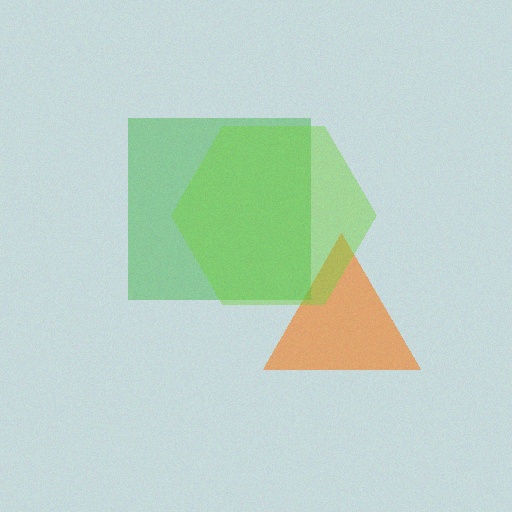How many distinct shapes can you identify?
There are 3 distinct shapes: an orange triangle, a green square, a lime hexagon.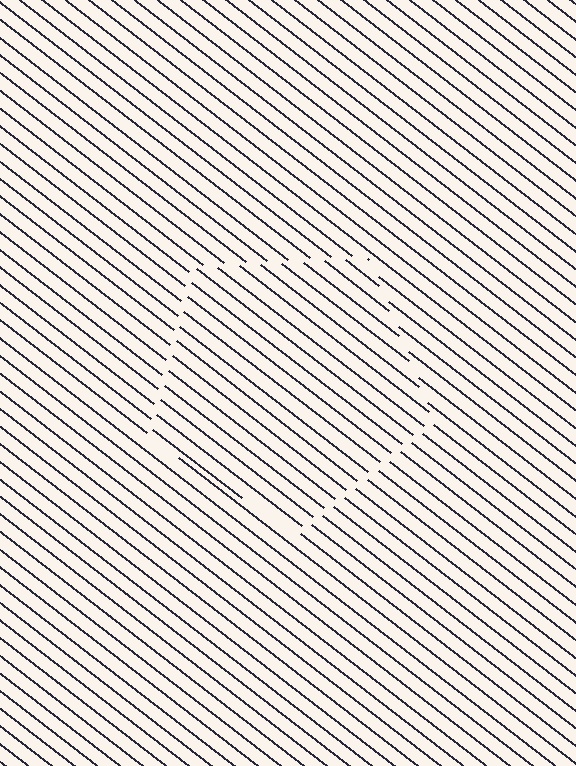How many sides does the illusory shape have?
5 sides — the line-ends trace a pentagon.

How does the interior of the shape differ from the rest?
The interior of the shape contains the same grating, shifted by half a period — the contour is defined by the phase discontinuity where line-ends from the inner and outer gratings abut.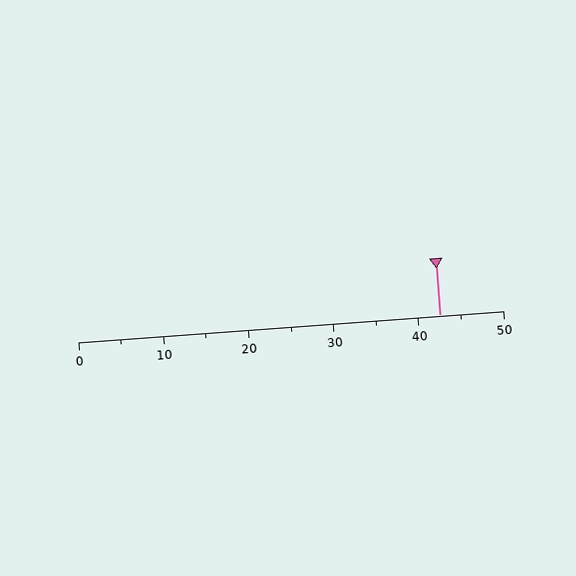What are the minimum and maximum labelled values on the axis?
The axis runs from 0 to 50.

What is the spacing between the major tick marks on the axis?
The major ticks are spaced 10 apart.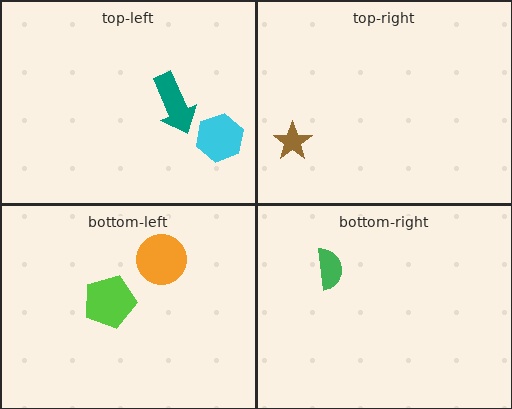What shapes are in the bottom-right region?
The green semicircle.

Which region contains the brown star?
The top-right region.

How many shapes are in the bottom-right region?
1.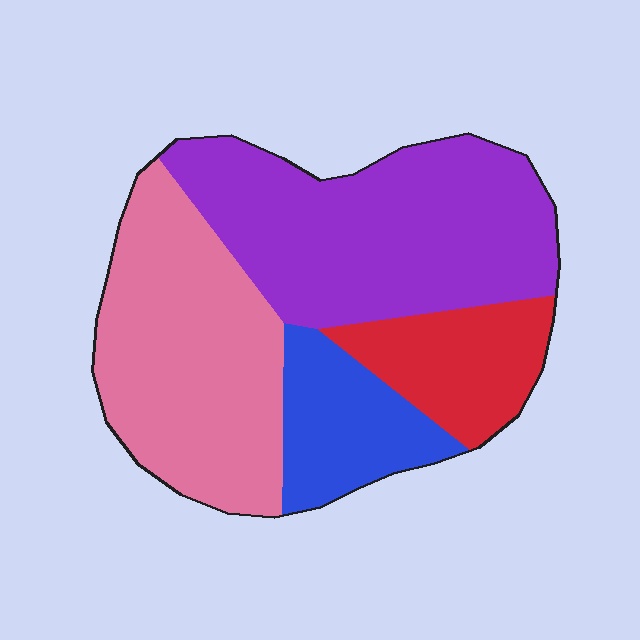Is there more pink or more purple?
Purple.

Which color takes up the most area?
Purple, at roughly 40%.